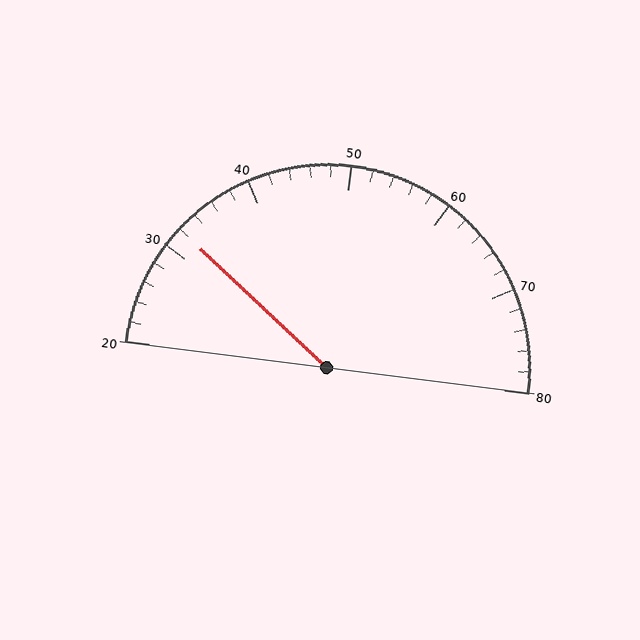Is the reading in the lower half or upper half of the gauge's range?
The reading is in the lower half of the range (20 to 80).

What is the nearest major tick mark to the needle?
The nearest major tick mark is 30.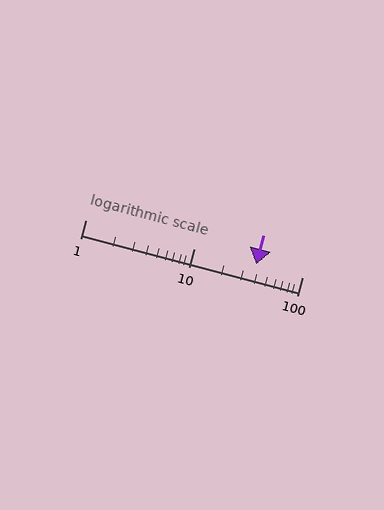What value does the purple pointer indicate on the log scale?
The pointer indicates approximately 38.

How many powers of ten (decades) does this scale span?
The scale spans 2 decades, from 1 to 100.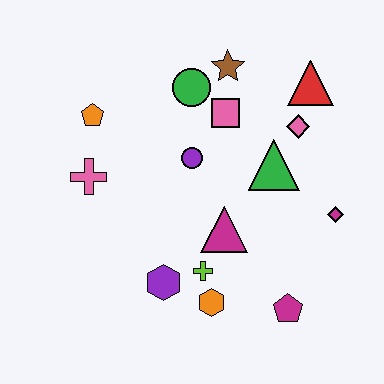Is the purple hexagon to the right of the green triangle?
No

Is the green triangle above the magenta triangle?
Yes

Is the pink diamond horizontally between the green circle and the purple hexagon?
No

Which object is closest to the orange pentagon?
The pink cross is closest to the orange pentagon.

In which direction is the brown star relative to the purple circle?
The brown star is above the purple circle.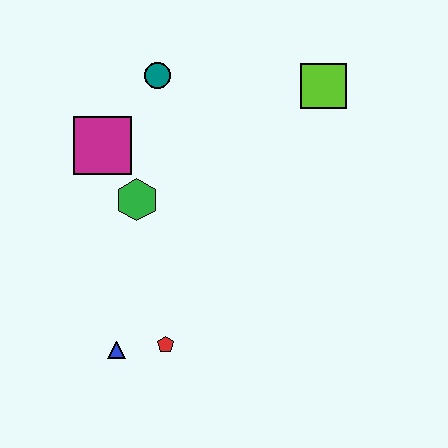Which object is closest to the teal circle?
The magenta square is closest to the teal circle.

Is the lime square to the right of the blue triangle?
Yes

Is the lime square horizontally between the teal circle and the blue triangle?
No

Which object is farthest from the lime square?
The blue triangle is farthest from the lime square.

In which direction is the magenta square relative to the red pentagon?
The magenta square is above the red pentagon.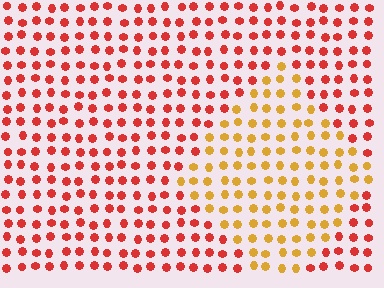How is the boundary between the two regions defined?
The boundary is defined purely by a slight shift in hue (about 41 degrees). Spacing, size, and orientation are identical on both sides.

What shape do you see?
I see a diamond.